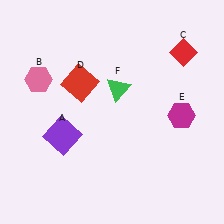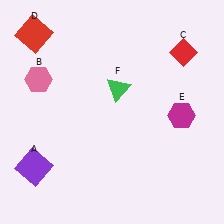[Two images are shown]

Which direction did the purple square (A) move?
The purple square (A) moved down.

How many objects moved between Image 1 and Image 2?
2 objects moved between the two images.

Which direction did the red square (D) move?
The red square (D) moved up.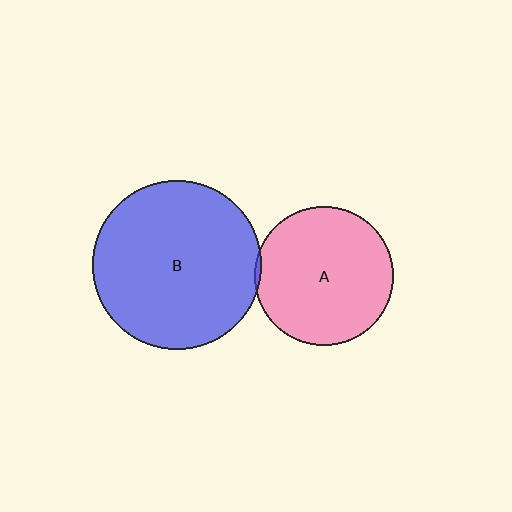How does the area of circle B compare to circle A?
Approximately 1.5 times.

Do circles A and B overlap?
Yes.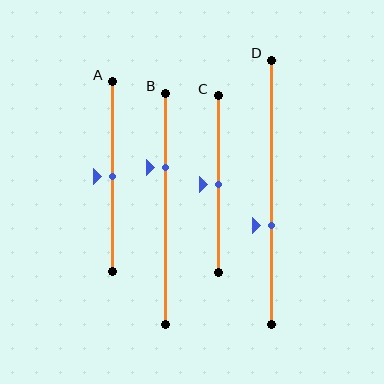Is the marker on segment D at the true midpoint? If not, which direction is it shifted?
No, the marker on segment D is shifted downward by about 13% of the segment length.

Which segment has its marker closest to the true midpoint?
Segment A has its marker closest to the true midpoint.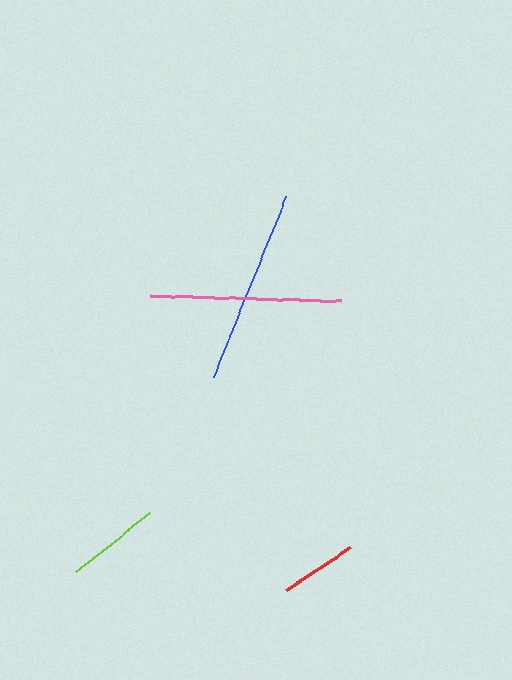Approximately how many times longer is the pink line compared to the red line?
The pink line is approximately 2.5 times the length of the red line.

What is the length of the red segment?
The red segment is approximately 78 pixels long.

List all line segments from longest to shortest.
From longest to shortest: blue, pink, lime, red.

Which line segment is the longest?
The blue line is the longest at approximately 194 pixels.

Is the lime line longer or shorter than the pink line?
The pink line is longer than the lime line.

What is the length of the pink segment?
The pink segment is approximately 191 pixels long.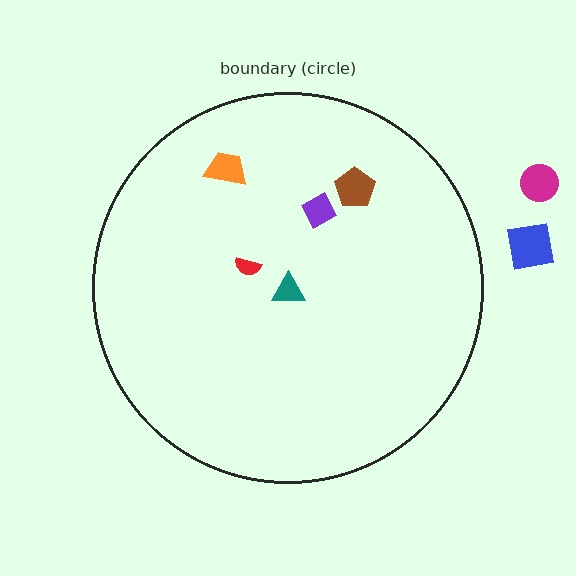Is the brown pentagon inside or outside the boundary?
Inside.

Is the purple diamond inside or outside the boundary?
Inside.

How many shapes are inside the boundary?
5 inside, 2 outside.